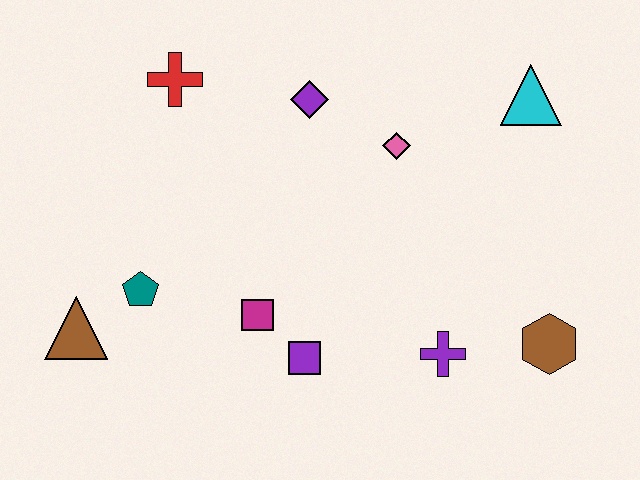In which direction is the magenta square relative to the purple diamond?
The magenta square is below the purple diamond.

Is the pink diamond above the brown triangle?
Yes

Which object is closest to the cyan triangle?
The pink diamond is closest to the cyan triangle.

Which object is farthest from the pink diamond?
The brown triangle is farthest from the pink diamond.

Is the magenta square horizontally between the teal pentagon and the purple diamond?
Yes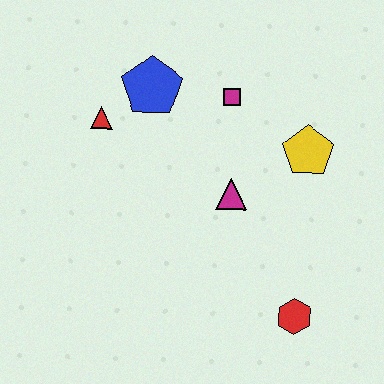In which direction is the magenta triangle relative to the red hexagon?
The magenta triangle is above the red hexagon.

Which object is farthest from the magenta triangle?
The red triangle is farthest from the magenta triangle.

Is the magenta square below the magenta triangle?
No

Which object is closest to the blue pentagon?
The red triangle is closest to the blue pentagon.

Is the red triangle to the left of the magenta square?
Yes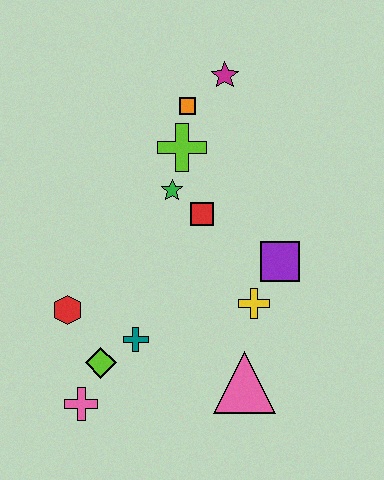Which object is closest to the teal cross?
The lime diamond is closest to the teal cross.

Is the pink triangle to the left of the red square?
No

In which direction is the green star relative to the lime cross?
The green star is below the lime cross.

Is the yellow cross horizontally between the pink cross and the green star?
No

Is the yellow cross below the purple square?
Yes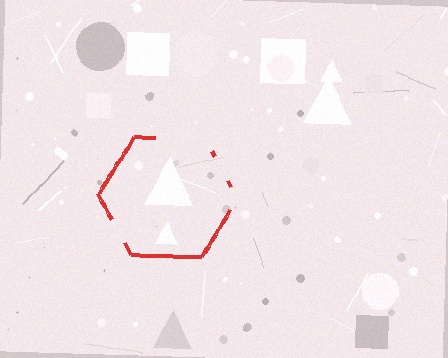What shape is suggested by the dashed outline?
The dashed outline suggests a hexagon.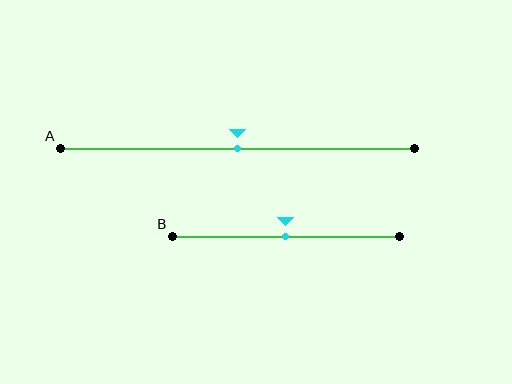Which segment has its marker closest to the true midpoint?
Segment A has its marker closest to the true midpoint.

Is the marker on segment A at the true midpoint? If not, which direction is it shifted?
Yes, the marker on segment A is at the true midpoint.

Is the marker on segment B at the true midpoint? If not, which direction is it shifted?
Yes, the marker on segment B is at the true midpoint.